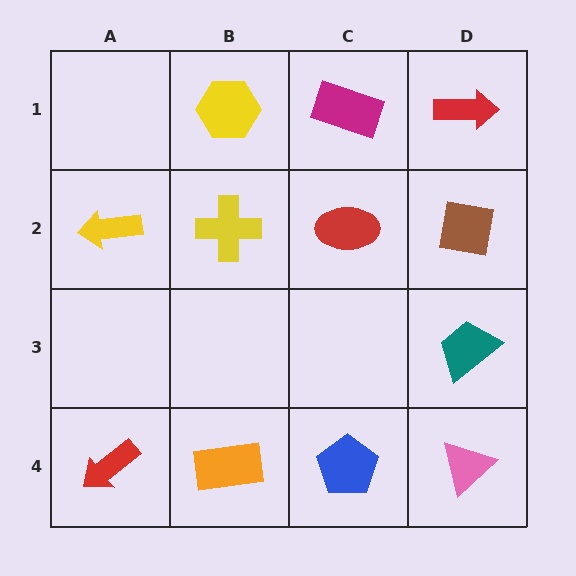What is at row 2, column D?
A brown square.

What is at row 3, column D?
A teal trapezoid.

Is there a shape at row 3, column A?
No, that cell is empty.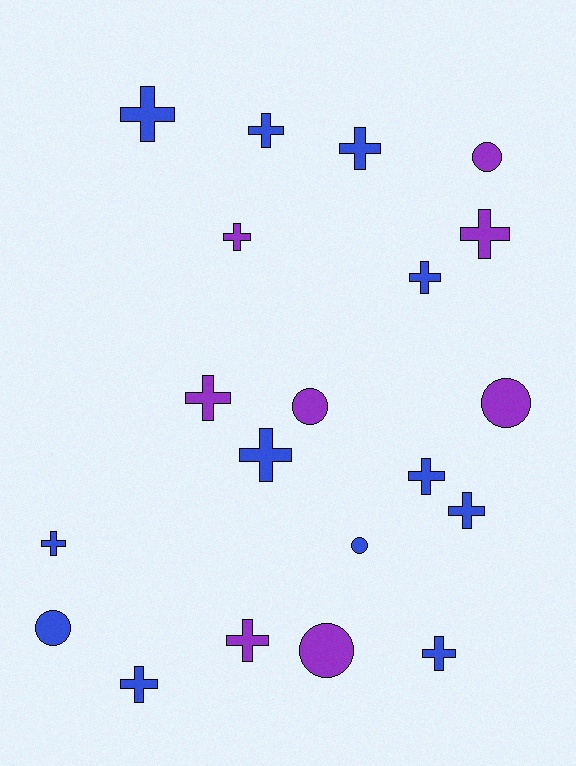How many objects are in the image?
There are 20 objects.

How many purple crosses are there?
There are 4 purple crosses.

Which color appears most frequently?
Blue, with 12 objects.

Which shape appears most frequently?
Cross, with 14 objects.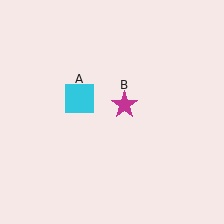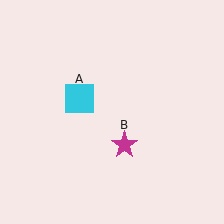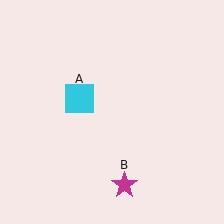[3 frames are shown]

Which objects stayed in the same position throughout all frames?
Cyan square (object A) remained stationary.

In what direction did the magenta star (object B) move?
The magenta star (object B) moved down.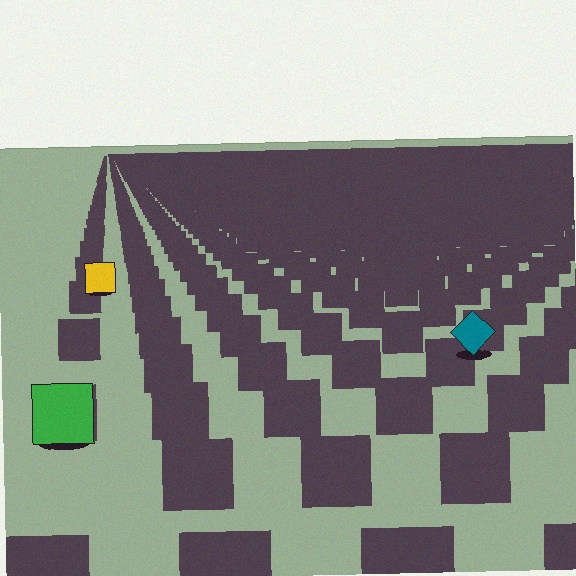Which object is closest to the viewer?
The green square is closest. The texture marks near it are larger and more spread out.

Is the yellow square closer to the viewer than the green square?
No. The green square is closer — you can tell from the texture gradient: the ground texture is coarser near it.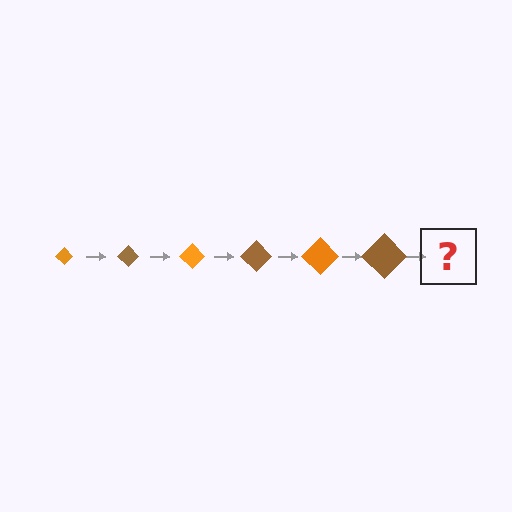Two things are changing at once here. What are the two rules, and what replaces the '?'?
The two rules are that the diamond grows larger each step and the color cycles through orange and brown. The '?' should be an orange diamond, larger than the previous one.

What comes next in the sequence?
The next element should be an orange diamond, larger than the previous one.